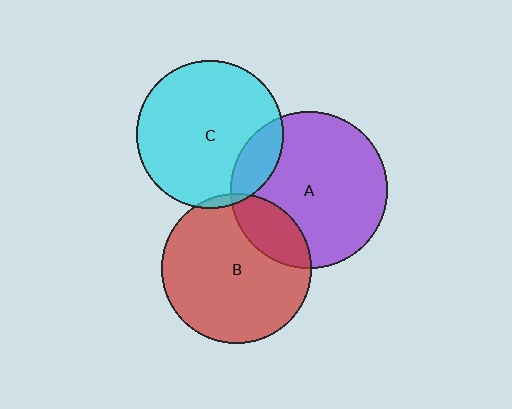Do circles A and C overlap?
Yes.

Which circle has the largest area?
Circle A (purple).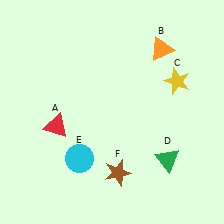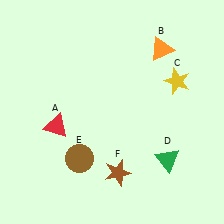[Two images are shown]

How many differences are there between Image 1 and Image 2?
There is 1 difference between the two images.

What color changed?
The circle (E) changed from cyan in Image 1 to brown in Image 2.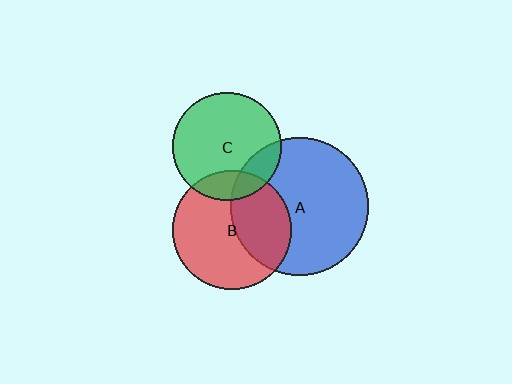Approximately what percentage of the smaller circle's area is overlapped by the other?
Approximately 15%.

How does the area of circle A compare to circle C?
Approximately 1.6 times.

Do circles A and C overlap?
Yes.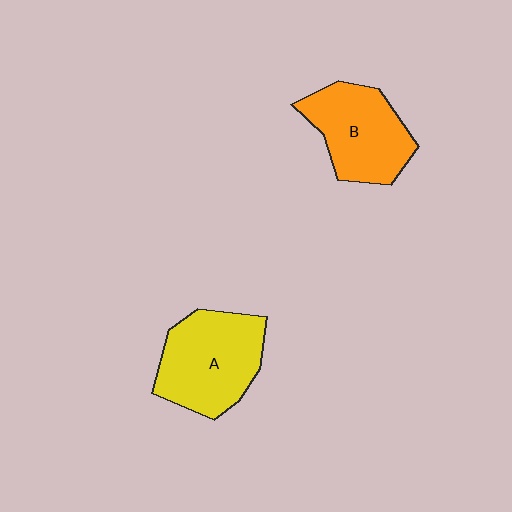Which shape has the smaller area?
Shape B (orange).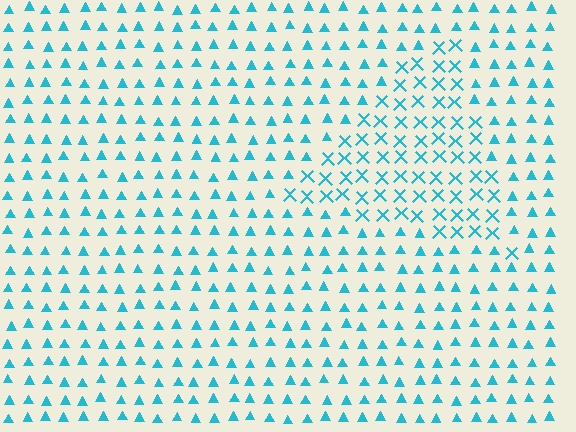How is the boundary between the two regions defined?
The boundary is defined by a change in element shape: X marks inside vs. triangles outside. All elements share the same color and spacing.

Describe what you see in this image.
The image is filled with small cyan elements arranged in a uniform grid. A triangle-shaped region contains X marks, while the surrounding area contains triangles. The boundary is defined purely by the change in element shape.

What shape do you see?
I see a triangle.